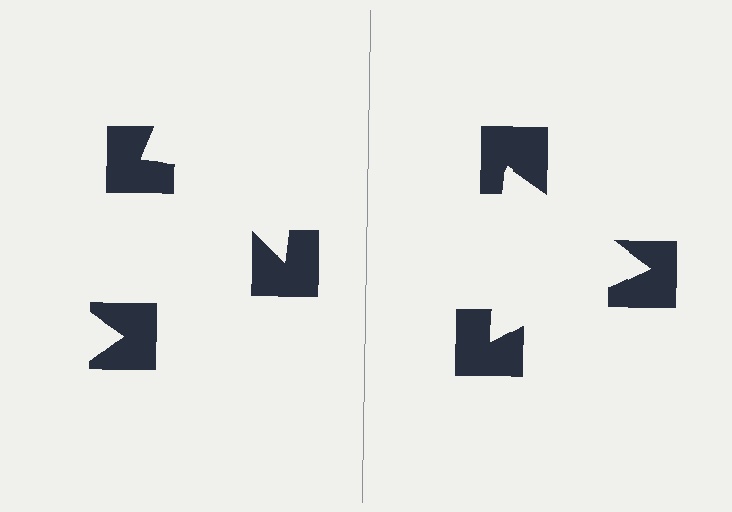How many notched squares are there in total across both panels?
6 — 3 on each side.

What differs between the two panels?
The notched squares are positioned identically on both sides; only the wedge orientations differ. On the right they align to a triangle; on the left they are misaligned.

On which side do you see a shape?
An illusory triangle appears on the right side. On the left side the wedge cuts are rotated, so no coherent shape forms.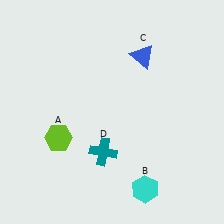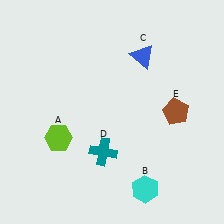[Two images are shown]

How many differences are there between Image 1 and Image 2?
There is 1 difference between the two images.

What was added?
A brown pentagon (E) was added in Image 2.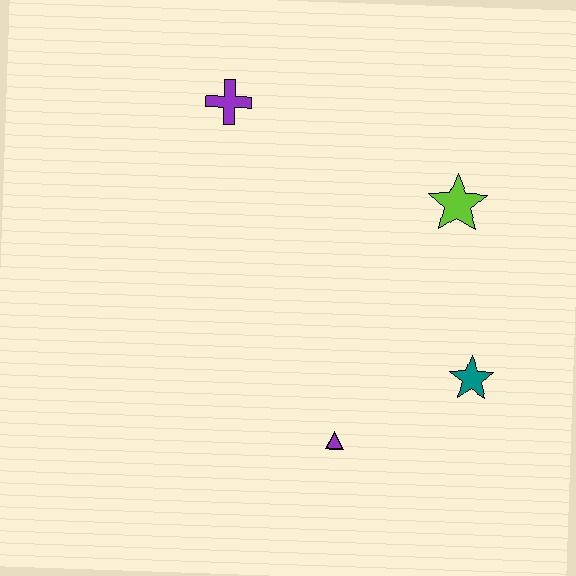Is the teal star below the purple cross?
Yes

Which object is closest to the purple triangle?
The teal star is closest to the purple triangle.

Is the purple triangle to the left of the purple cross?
No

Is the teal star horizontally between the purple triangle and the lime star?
No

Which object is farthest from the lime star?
The purple triangle is farthest from the lime star.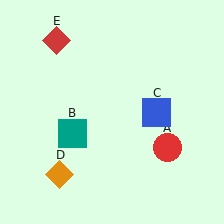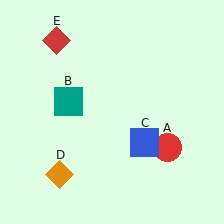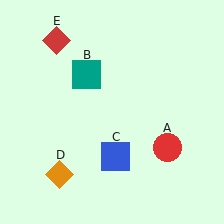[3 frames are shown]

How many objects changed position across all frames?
2 objects changed position: teal square (object B), blue square (object C).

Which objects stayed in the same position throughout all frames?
Red circle (object A) and orange diamond (object D) and red diamond (object E) remained stationary.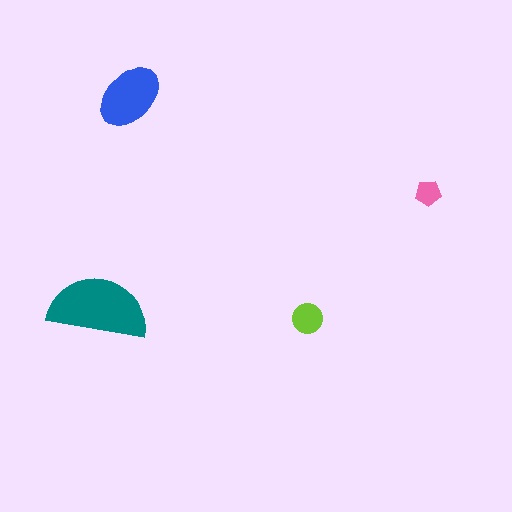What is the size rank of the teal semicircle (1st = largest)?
1st.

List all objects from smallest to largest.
The pink pentagon, the lime circle, the blue ellipse, the teal semicircle.